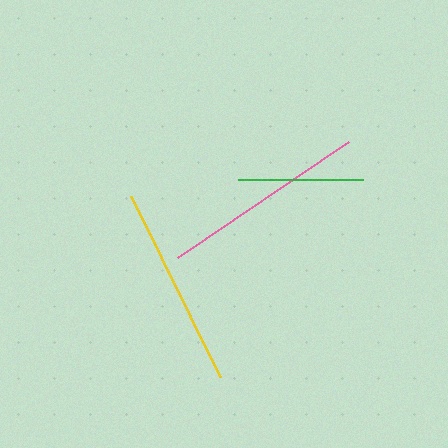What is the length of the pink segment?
The pink segment is approximately 206 pixels long.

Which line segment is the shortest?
The green line is the shortest at approximately 126 pixels.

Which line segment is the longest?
The pink line is the longest at approximately 206 pixels.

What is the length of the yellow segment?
The yellow segment is approximately 201 pixels long.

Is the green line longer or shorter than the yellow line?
The yellow line is longer than the green line.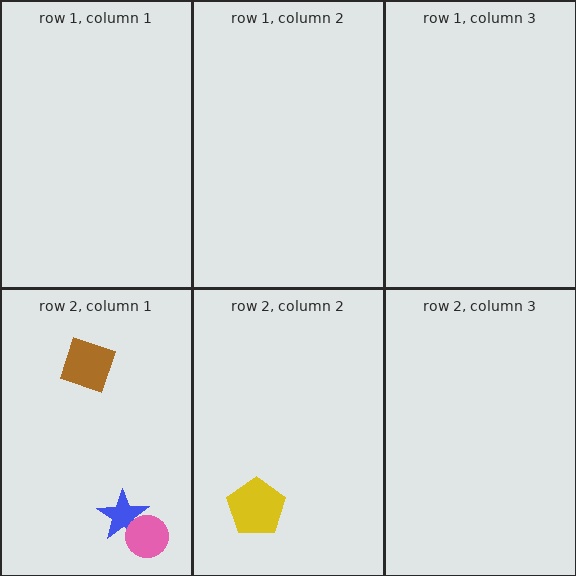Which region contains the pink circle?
The row 2, column 1 region.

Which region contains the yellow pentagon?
The row 2, column 2 region.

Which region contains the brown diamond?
The row 2, column 1 region.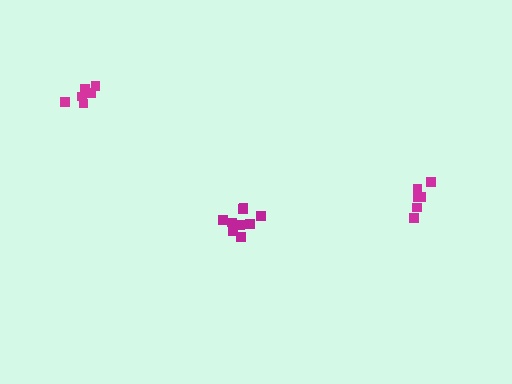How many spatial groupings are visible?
There are 3 spatial groupings.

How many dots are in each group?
Group 1: 6 dots, Group 2: 9 dots, Group 3: 6 dots (21 total).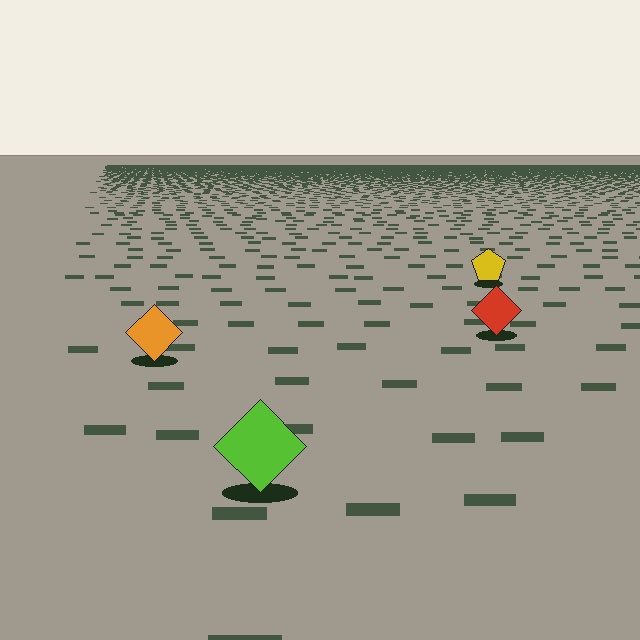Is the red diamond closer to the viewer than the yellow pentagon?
Yes. The red diamond is closer — you can tell from the texture gradient: the ground texture is coarser near it.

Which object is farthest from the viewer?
The yellow pentagon is farthest from the viewer. It appears smaller and the ground texture around it is denser.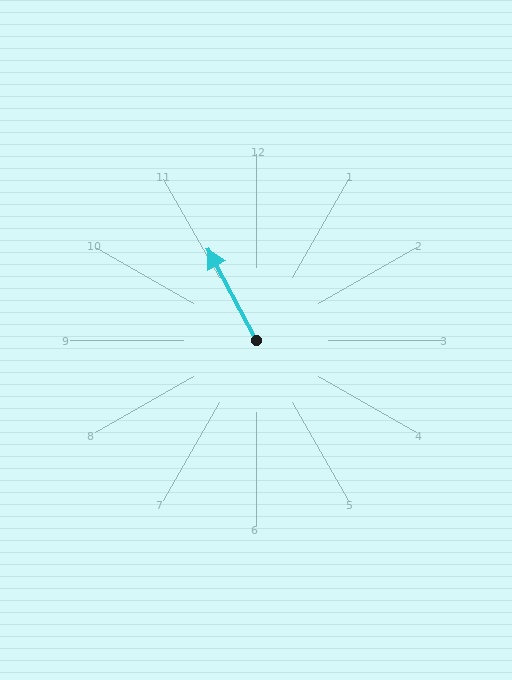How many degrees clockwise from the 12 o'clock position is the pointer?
Approximately 332 degrees.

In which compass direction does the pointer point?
Northwest.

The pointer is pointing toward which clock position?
Roughly 11 o'clock.